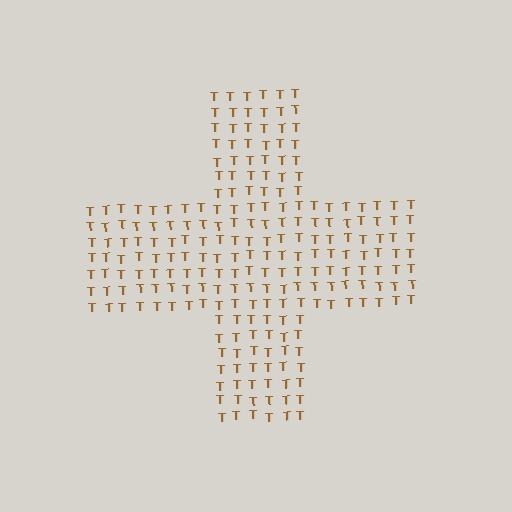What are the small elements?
The small elements are letter T's.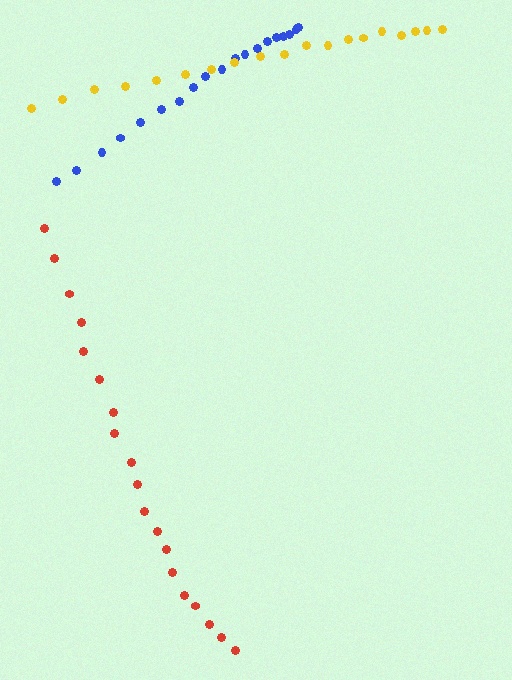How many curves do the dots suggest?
There are 3 distinct paths.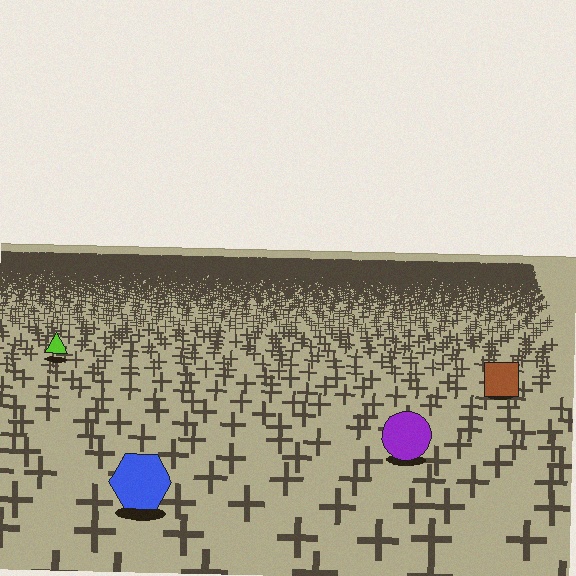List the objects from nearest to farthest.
From nearest to farthest: the blue hexagon, the purple circle, the brown square, the lime triangle.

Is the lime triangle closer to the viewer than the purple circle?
No. The purple circle is closer — you can tell from the texture gradient: the ground texture is coarser near it.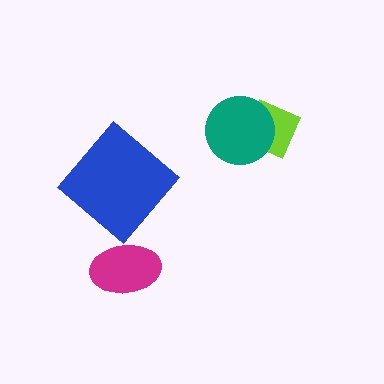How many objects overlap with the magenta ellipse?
0 objects overlap with the magenta ellipse.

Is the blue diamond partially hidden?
No, no other shape covers it.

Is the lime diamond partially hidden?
Yes, it is partially covered by another shape.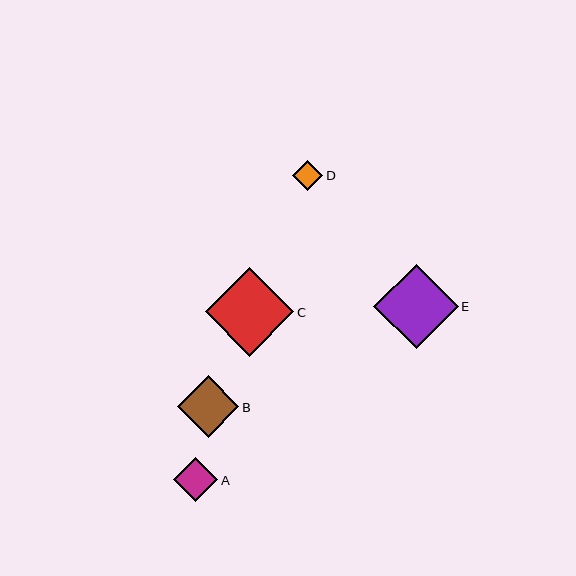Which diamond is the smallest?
Diamond D is the smallest with a size of approximately 30 pixels.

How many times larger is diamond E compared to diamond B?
Diamond E is approximately 1.4 times the size of diamond B.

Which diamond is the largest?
Diamond C is the largest with a size of approximately 89 pixels.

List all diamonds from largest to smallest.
From largest to smallest: C, E, B, A, D.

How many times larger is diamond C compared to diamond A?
Diamond C is approximately 2.0 times the size of diamond A.